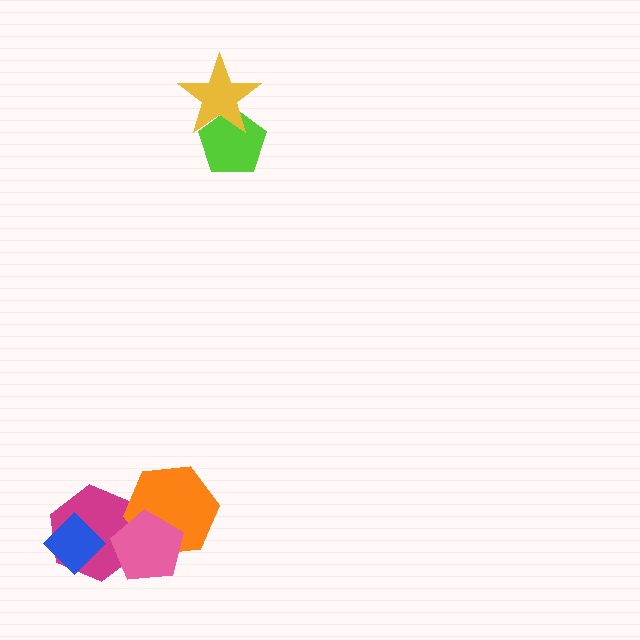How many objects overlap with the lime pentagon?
1 object overlaps with the lime pentagon.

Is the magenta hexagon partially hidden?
Yes, it is partially covered by another shape.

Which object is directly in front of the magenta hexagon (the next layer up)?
The orange hexagon is directly in front of the magenta hexagon.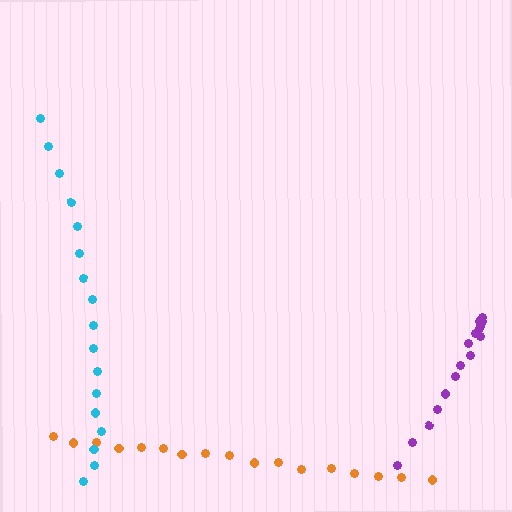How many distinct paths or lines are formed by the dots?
There are 3 distinct paths.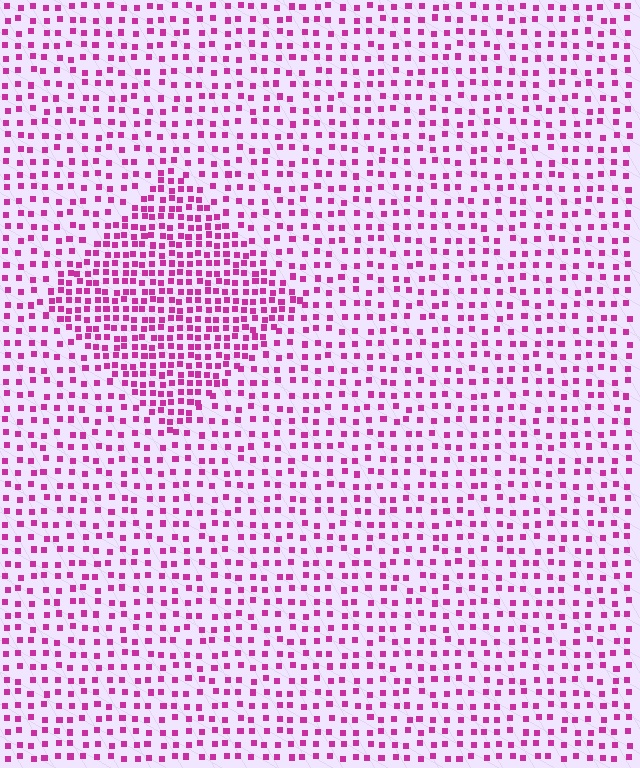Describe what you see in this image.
The image contains small magenta elements arranged at two different densities. A diamond-shaped region is visible where the elements are more densely packed than the surrounding area.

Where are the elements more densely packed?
The elements are more densely packed inside the diamond boundary.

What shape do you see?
I see a diamond.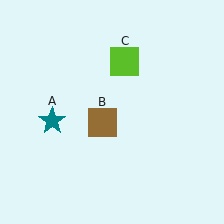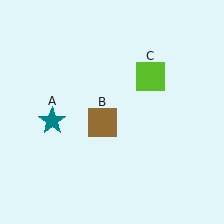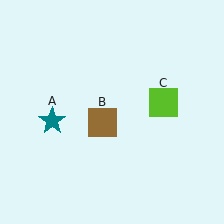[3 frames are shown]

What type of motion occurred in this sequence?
The lime square (object C) rotated clockwise around the center of the scene.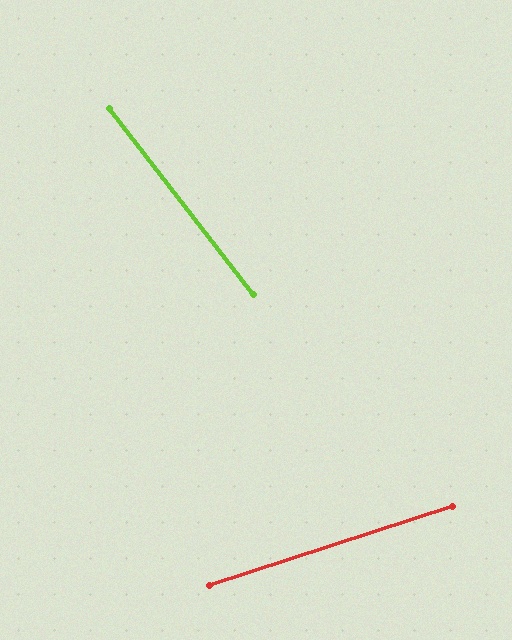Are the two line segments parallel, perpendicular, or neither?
Neither parallel nor perpendicular — they differ by about 70°.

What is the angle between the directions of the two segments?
Approximately 70 degrees.